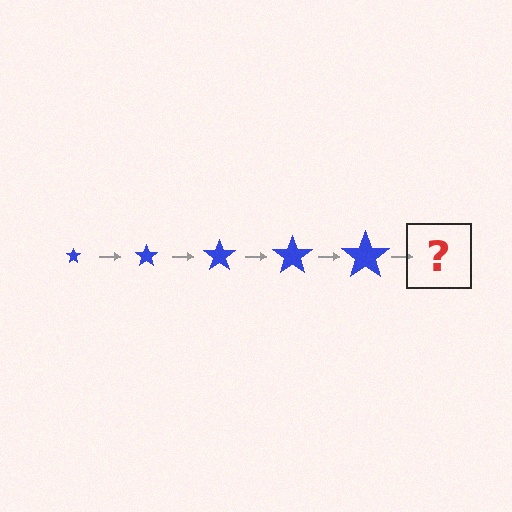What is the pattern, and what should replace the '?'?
The pattern is that the star gets progressively larger each step. The '?' should be a blue star, larger than the previous one.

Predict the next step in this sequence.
The next step is a blue star, larger than the previous one.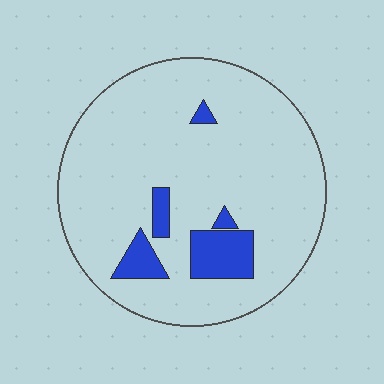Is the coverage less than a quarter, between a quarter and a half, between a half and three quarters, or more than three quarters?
Less than a quarter.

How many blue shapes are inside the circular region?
5.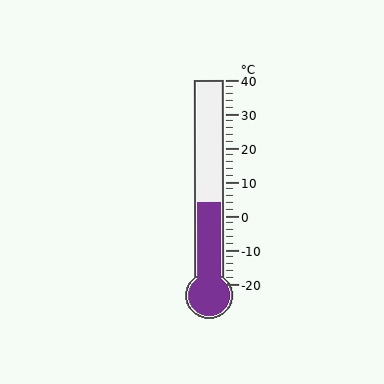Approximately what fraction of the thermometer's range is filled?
The thermometer is filled to approximately 40% of its range.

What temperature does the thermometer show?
The thermometer shows approximately 4°C.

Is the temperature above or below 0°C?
The temperature is above 0°C.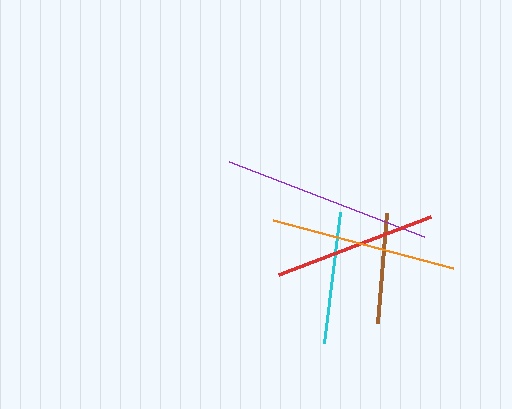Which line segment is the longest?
The purple line is the longest at approximately 209 pixels.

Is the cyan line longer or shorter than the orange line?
The orange line is longer than the cyan line.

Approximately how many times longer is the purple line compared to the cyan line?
The purple line is approximately 1.6 times the length of the cyan line.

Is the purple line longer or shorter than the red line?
The purple line is longer than the red line.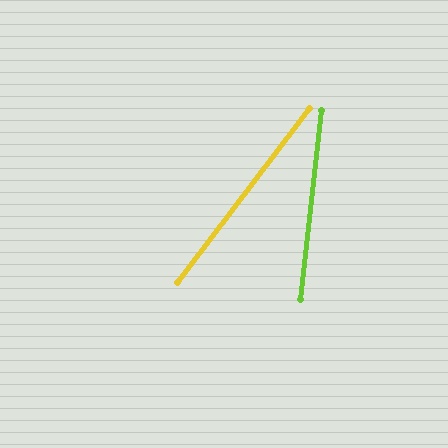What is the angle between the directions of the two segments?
Approximately 31 degrees.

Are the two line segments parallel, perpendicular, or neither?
Neither parallel nor perpendicular — they differ by about 31°.